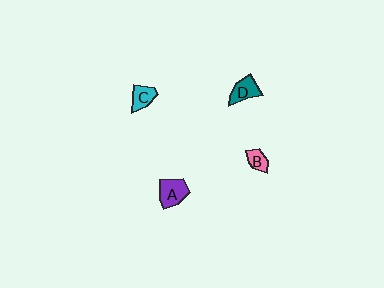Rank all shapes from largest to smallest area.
From largest to smallest: A (purple), D (teal), C (cyan), B (pink).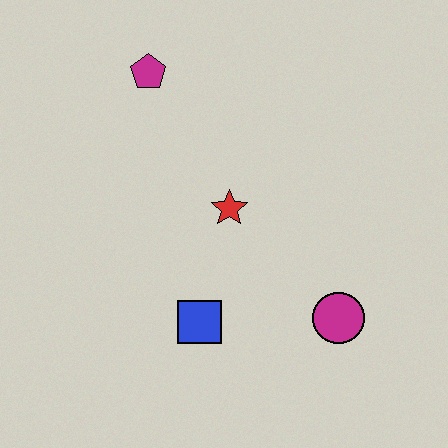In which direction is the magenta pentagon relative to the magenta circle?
The magenta pentagon is above the magenta circle.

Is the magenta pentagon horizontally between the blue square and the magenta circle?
No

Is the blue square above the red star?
No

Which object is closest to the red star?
The blue square is closest to the red star.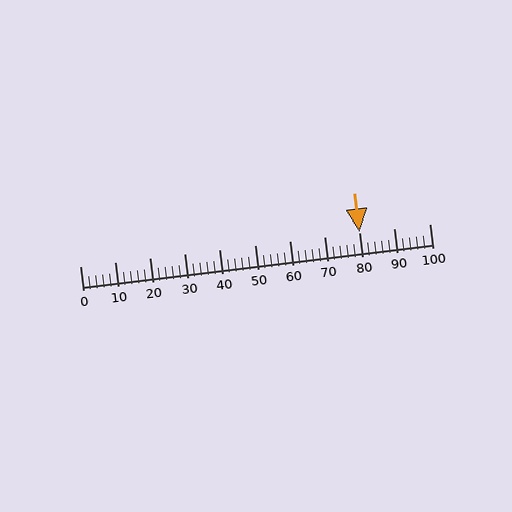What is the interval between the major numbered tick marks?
The major tick marks are spaced 10 units apart.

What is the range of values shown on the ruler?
The ruler shows values from 0 to 100.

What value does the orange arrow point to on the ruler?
The orange arrow points to approximately 80.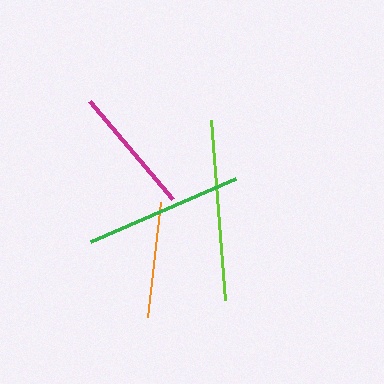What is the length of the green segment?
The green segment is approximately 159 pixels long.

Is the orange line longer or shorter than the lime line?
The lime line is longer than the orange line.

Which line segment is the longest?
The lime line is the longest at approximately 180 pixels.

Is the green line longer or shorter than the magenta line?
The green line is longer than the magenta line.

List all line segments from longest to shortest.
From longest to shortest: lime, green, magenta, orange.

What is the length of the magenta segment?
The magenta segment is approximately 128 pixels long.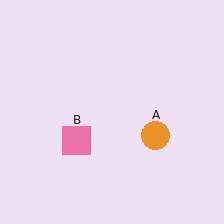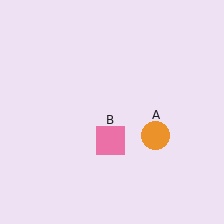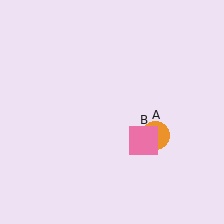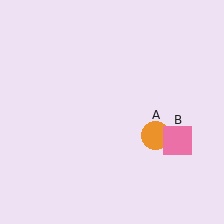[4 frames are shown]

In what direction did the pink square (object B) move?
The pink square (object B) moved right.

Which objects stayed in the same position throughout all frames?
Orange circle (object A) remained stationary.